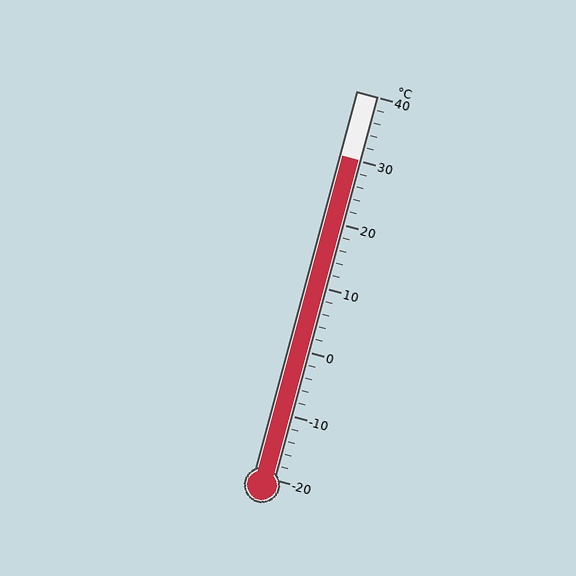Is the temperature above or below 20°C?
The temperature is above 20°C.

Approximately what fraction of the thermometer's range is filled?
The thermometer is filled to approximately 85% of its range.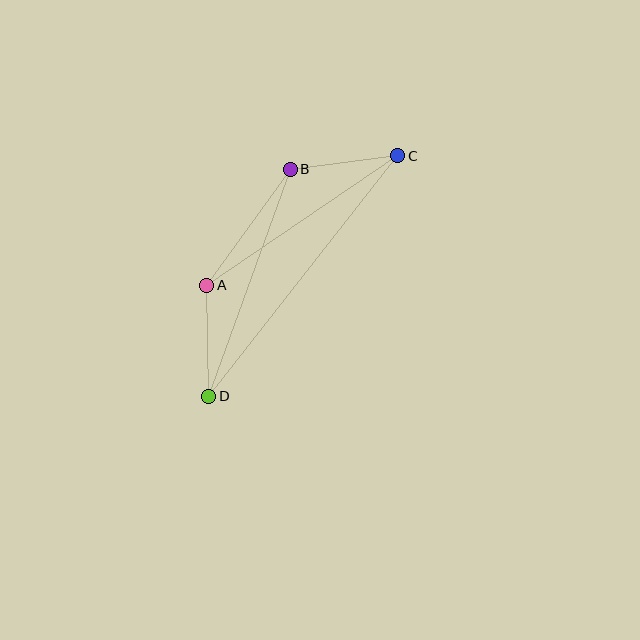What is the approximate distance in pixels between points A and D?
The distance between A and D is approximately 111 pixels.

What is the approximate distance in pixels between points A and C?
The distance between A and C is approximately 231 pixels.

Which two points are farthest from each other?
Points C and D are farthest from each other.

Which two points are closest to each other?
Points B and C are closest to each other.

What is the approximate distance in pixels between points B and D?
The distance between B and D is approximately 241 pixels.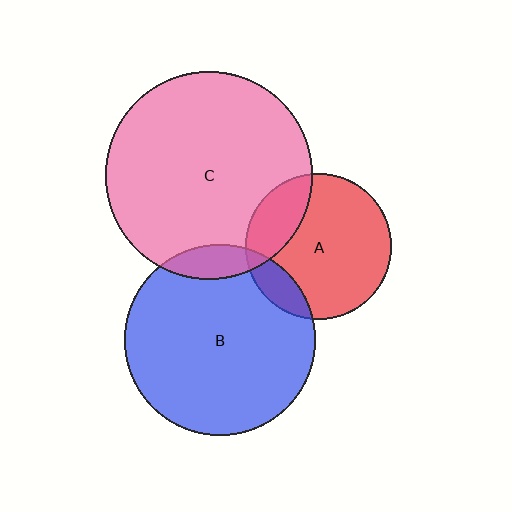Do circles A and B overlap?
Yes.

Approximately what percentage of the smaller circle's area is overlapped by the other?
Approximately 15%.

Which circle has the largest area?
Circle C (pink).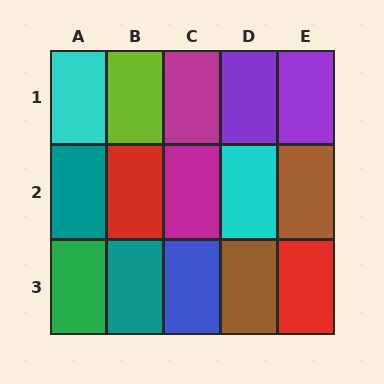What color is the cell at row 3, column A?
Green.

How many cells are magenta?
2 cells are magenta.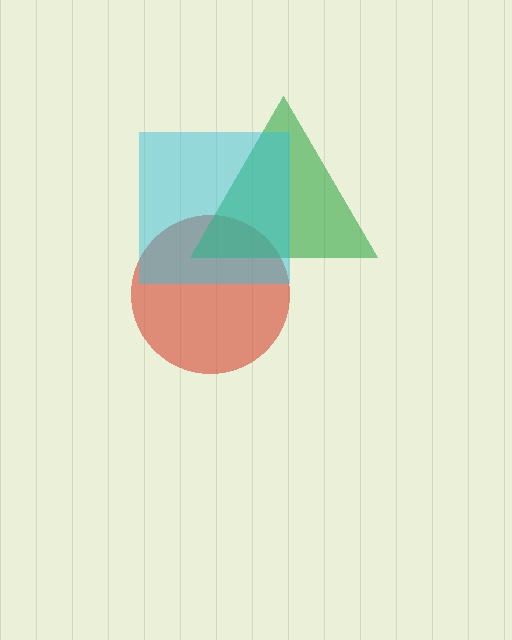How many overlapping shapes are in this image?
There are 3 overlapping shapes in the image.